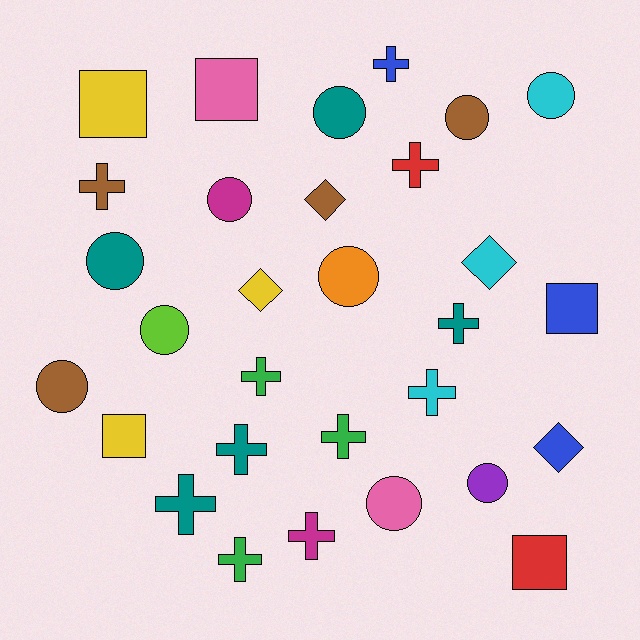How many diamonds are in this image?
There are 4 diamonds.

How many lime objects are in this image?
There is 1 lime object.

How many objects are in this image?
There are 30 objects.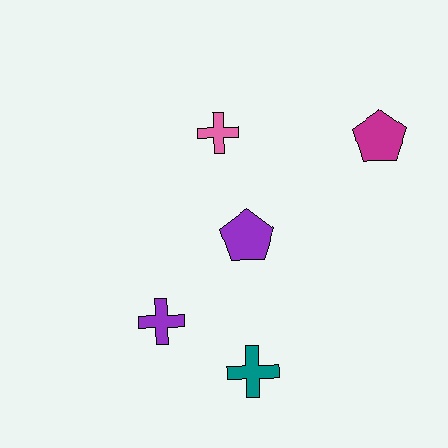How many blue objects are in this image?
There are no blue objects.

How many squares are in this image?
There are no squares.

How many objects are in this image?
There are 5 objects.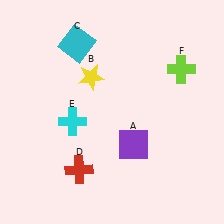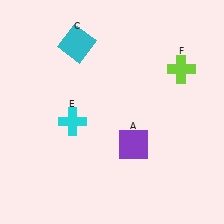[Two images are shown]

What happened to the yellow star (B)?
The yellow star (B) was removed in Image 2. It was in the top-left area of Image 1.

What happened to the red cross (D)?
The red cross (D) was removed in Image 2. It was in the bottom-left area of Image 1.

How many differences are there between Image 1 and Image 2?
There are 2 differences between the two images.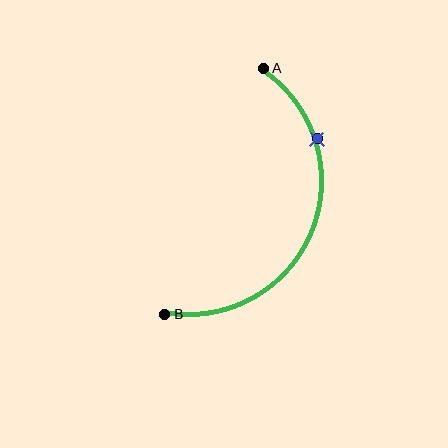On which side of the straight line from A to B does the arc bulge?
The arc bulges to the right of the straight line connecting A and B.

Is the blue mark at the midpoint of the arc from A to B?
No. The blue mark lies on the arc but is closer to endpoint A. The arc midpoint would be at the point on the curve equidistant along the arc from both A and B.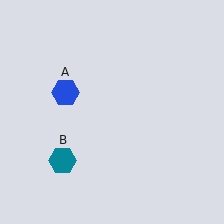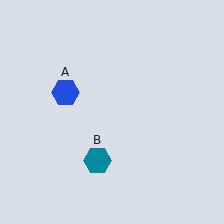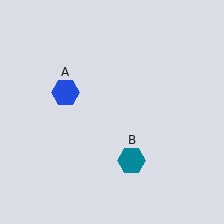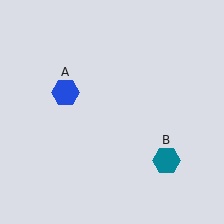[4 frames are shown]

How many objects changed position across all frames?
1 object changed position: teal hexagon (object B).